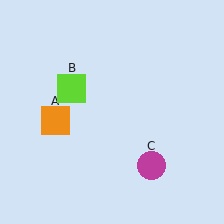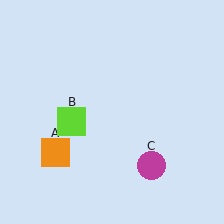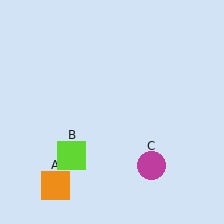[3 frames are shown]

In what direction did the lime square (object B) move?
The lime square (object B) moved down.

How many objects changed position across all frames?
2 objects changed position: orange square (object A), lime square (object B).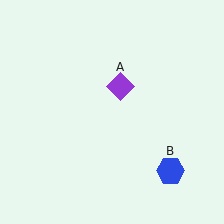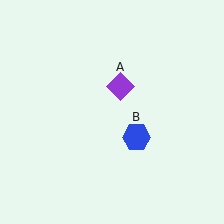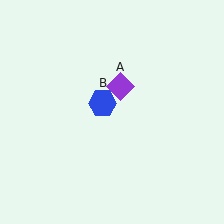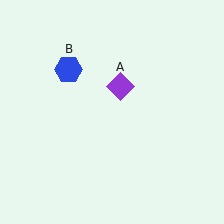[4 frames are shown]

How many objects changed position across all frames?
1 object changed position: blue hexagon (object B).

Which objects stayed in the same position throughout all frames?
Purple diamond (object A) remained stationary.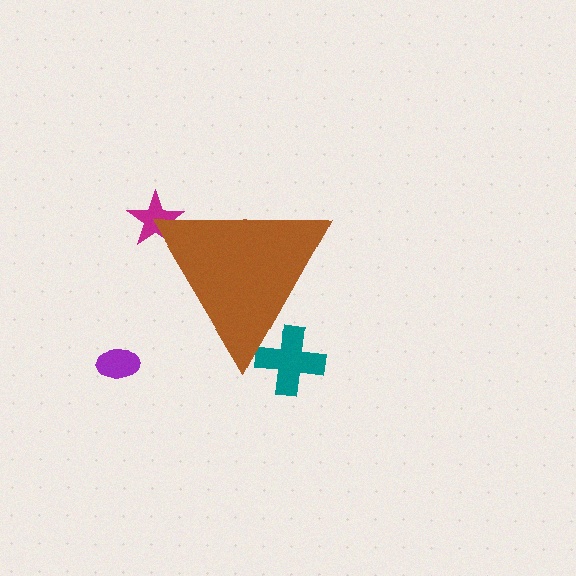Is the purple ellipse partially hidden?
No, the purple ellipse is fully visible.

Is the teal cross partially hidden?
Yes, the teal cross is partially hidden behind the brown triangle.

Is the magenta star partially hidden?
Yes, the magenta star is partially hidden behind the brown triangle.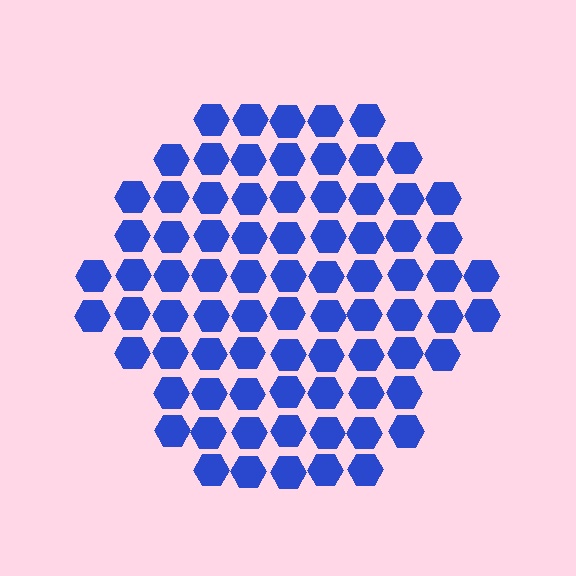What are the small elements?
The small elements are hexagons.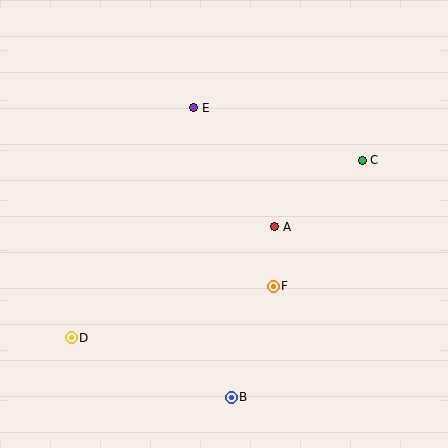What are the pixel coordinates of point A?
Point A is at (275, 227).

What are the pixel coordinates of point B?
Point B is at (231, 397).